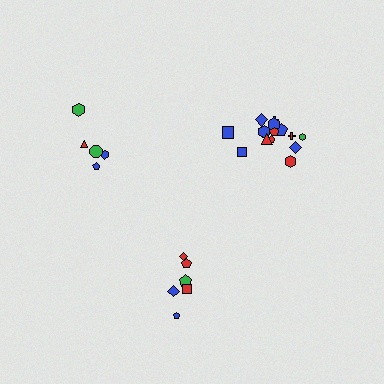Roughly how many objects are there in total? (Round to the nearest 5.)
Roughly 25 objects in total.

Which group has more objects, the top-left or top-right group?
The top-right group.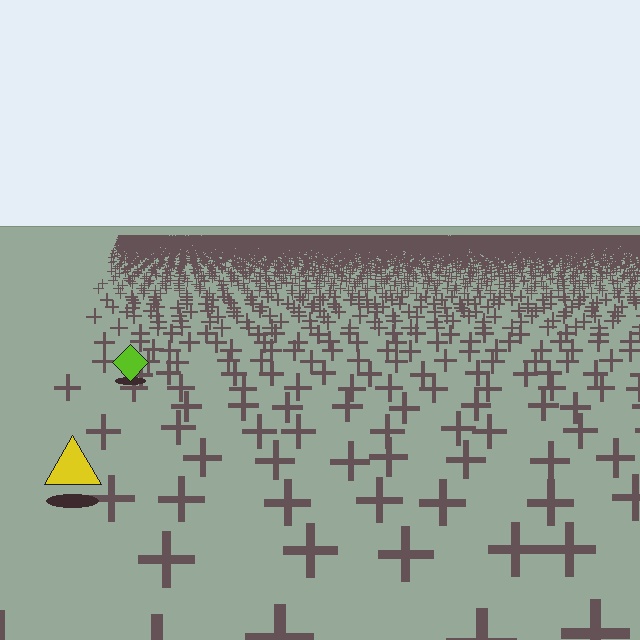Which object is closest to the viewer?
The yellow triangle is closest. The texture marks near it are larger and more spread out.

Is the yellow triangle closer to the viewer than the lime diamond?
Yes. The yellow triangle is closer — you can tell from the texture gradient: the ground texture is coarser near it.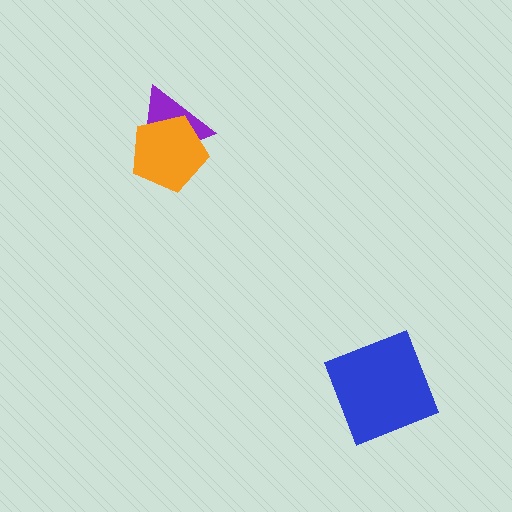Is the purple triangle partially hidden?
Yes, it is partially covered by another shape.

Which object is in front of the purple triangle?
The orange pentagon is in front of the purple triangle.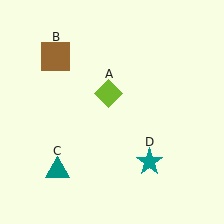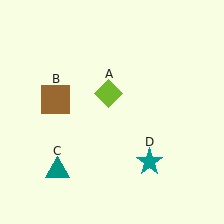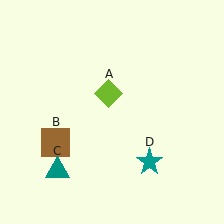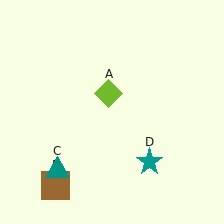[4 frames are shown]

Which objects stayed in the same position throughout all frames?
Lime diamond (object A) and teal triangle (object C) and teal star (object D) remained stationary.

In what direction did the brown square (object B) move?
The brown square (object B) moved down.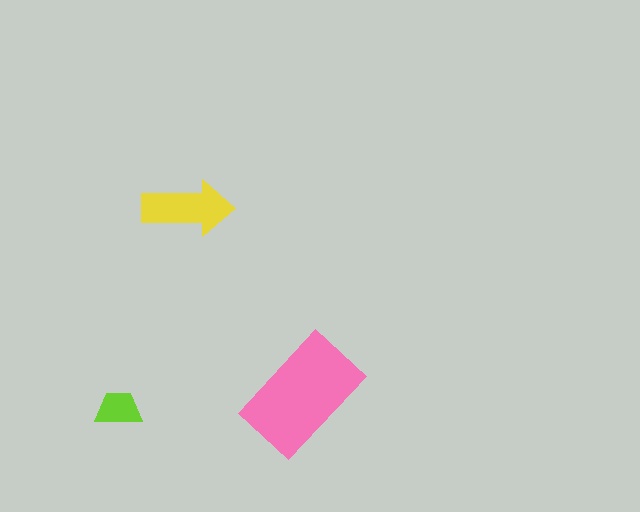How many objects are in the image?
There are 3 objects in the image.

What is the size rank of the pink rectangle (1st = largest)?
1st.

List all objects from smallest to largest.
The lime trapezoid, the yellow arrow, the pink rectangle.